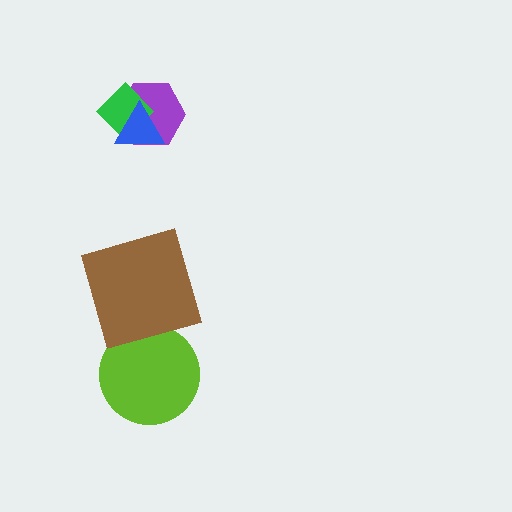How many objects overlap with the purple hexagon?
2 objects overlap with the purple hexagon.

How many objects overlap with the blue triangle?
2 objects overlap with the blue triangle.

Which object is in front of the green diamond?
The blue triangle is in front of the green diamond.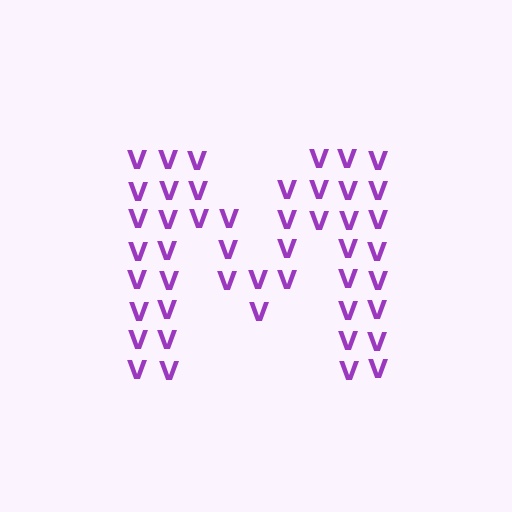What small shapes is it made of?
It is made of small letter V's.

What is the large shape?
The large shape is the letter M.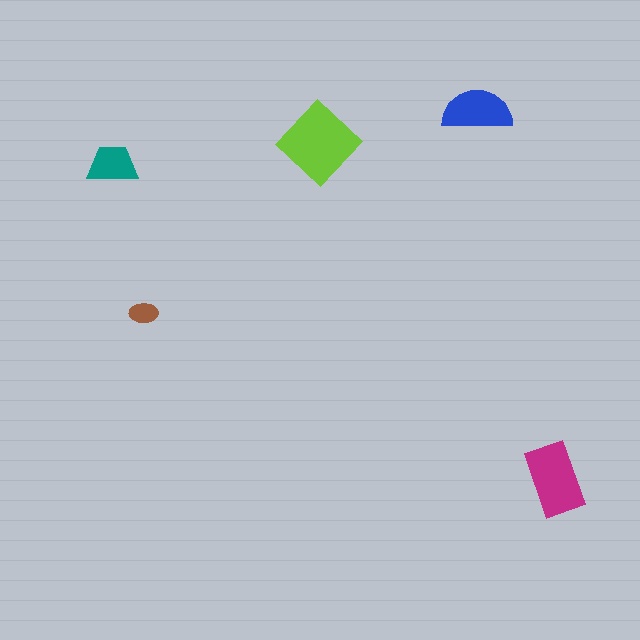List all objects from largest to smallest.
The lime diamond, the magenta rectangle, the blue semicircle, the teal trapezoid, the brown ellipse.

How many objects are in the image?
There are 5 objects in the image.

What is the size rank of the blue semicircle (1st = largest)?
3rd.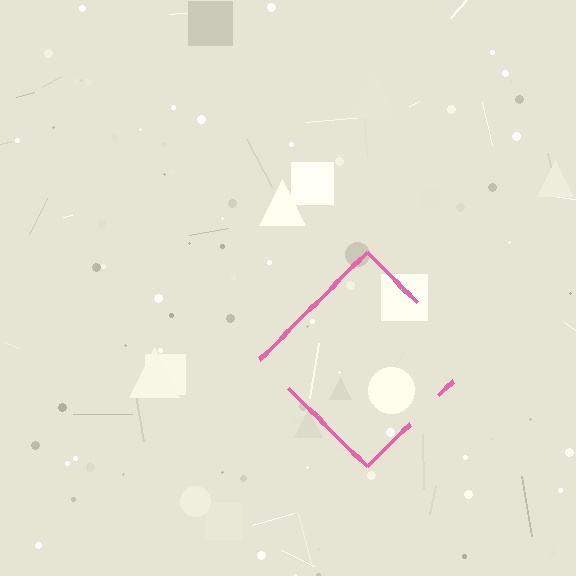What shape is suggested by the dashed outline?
The dashed outline suggests a diamond.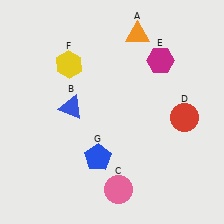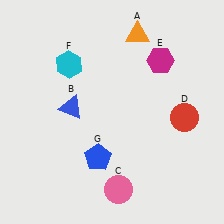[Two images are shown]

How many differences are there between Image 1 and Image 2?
There is 1 difference between the two images.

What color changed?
The hexagon (F) changed from yellow in Image 1 to cyan in Image 2.